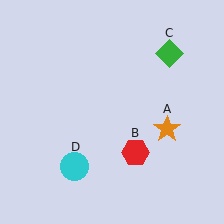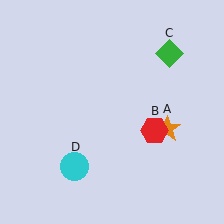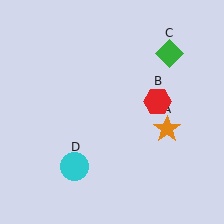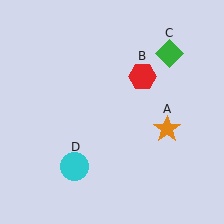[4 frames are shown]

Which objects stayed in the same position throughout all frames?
Orange star (object A) and green diamond (object C) and cyan circle (object D) remained stationary.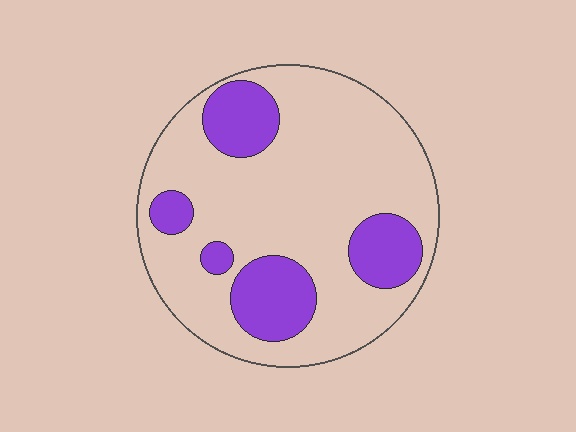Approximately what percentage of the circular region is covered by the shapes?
Approximately 25%.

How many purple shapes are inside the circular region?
5.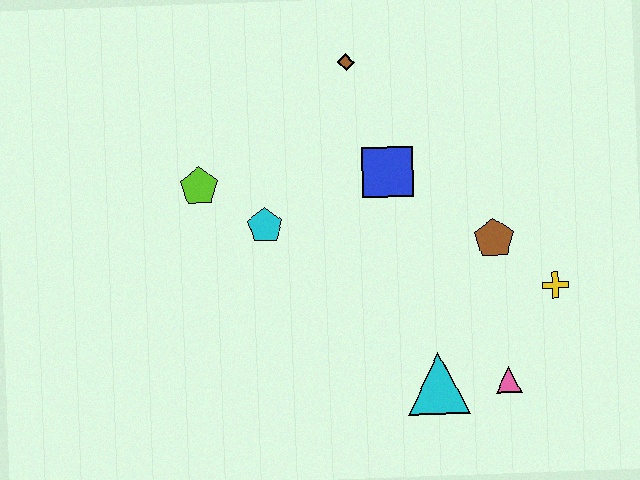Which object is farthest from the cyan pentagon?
The yellow cross is farthest from the cyan pentagon.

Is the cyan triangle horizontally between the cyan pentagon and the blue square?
No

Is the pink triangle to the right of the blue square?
Yes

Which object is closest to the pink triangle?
The cyan triangle is closest to the pink triangle.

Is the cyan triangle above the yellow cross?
No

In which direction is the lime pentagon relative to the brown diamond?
The lime pentagon is to the left of the brown diamond.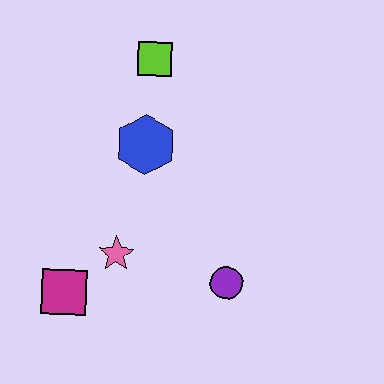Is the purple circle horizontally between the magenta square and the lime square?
No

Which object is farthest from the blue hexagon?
The magenta square is farthest from the blue hexagon.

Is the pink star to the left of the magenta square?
No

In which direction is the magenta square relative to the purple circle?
The magenta square is to the left of the purple circle.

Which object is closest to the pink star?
The magenta square is closest to the pink star.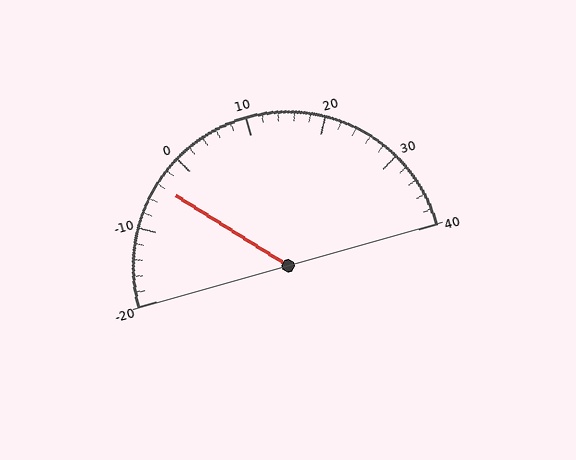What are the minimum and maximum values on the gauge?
The gauge ranges from -20 to 40.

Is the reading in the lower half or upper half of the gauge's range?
The reading is in the lower half of the range (-20 to 40).